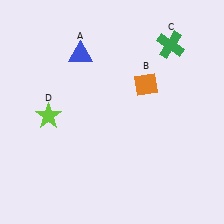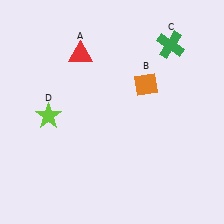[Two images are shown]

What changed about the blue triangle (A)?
In Image 1, A is blue. In Image 2, it changed to red.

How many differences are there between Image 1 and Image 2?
There is 1 difference between the two images.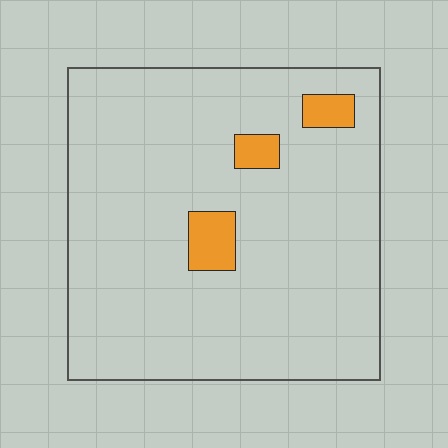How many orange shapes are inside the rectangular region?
3.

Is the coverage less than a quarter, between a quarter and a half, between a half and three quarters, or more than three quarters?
Less than a quarter.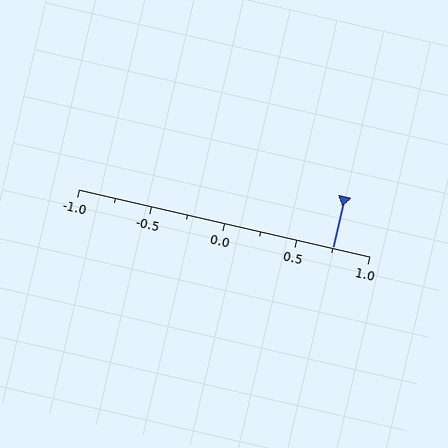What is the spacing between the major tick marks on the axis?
The major ticks are spaced 0.5 apart.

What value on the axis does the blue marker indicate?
The marker indicates approximately 0.75.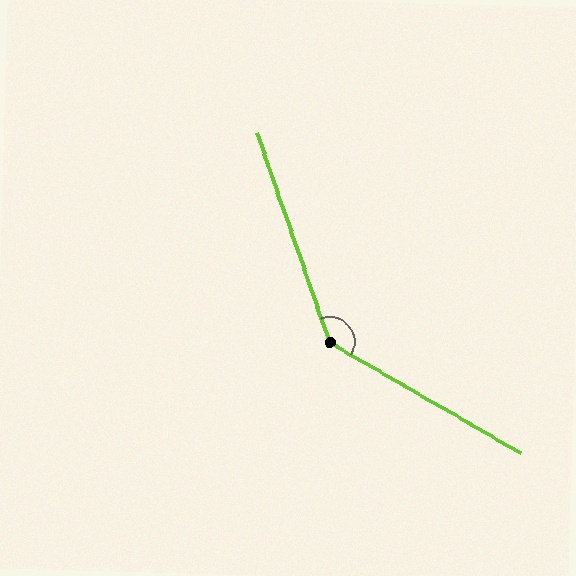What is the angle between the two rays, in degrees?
Approximately 139 degrees.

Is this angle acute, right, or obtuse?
It is obtuse.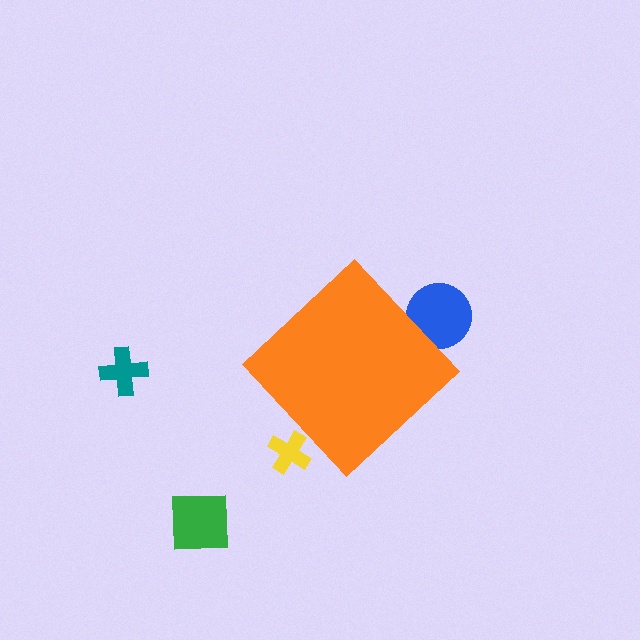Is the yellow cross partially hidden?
Yes, the yellow cross is partially hidden behind the orange diamond.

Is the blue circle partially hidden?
Yes, the blue circle is partially hidden behind the orange diamond.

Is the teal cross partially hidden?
No, the teal cross is fully visible.